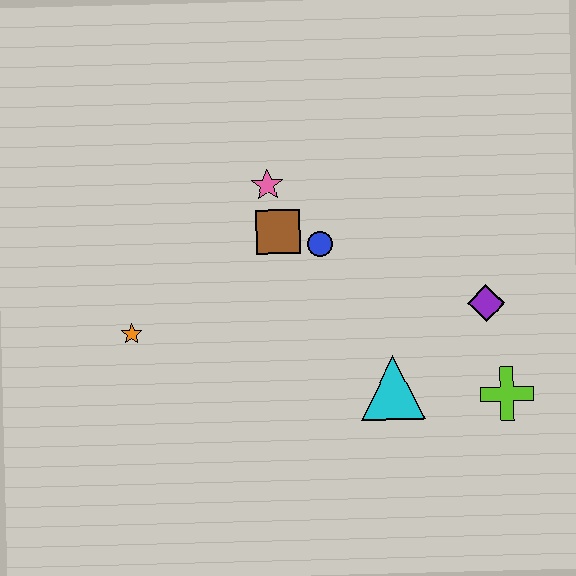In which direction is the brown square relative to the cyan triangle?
The brown square is above the cyan triangle.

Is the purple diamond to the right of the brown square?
Yes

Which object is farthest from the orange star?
The lime cross is farthest from the orange star.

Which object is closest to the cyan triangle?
The lime cross is closest to the cyan triangle.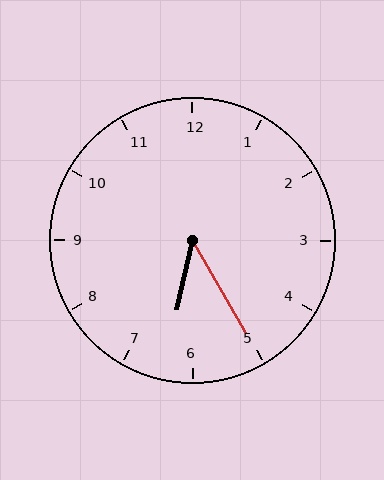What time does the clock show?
6:25.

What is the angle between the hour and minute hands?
Approximately 42 degrees.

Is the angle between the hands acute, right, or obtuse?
It is acute.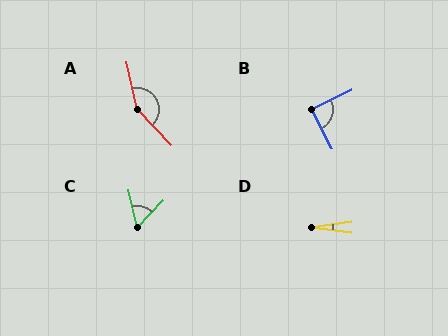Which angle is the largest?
A, at approximately 149 degrees.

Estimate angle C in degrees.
Approximately 57 degrees.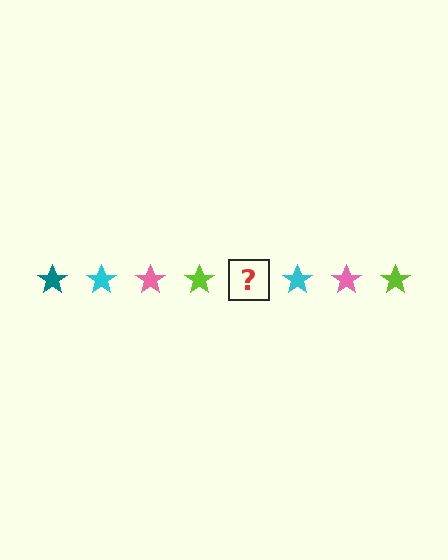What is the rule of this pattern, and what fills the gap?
The rule is that the pattern cycles through teal, cyan, pink, lime stars. The gap should be filled with a teal star.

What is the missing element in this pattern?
The missing element is a teal star.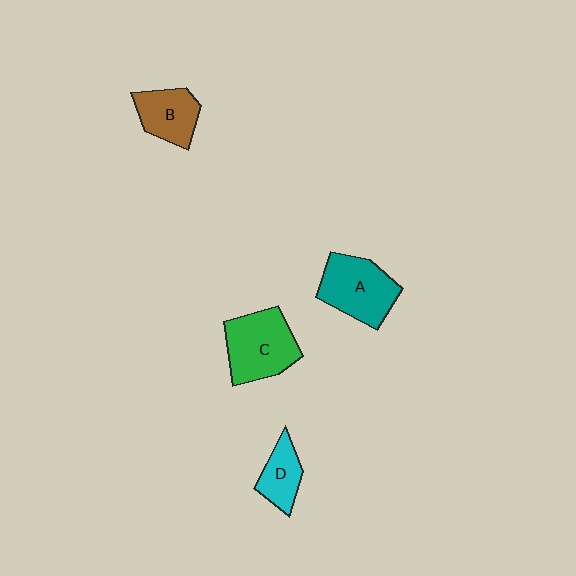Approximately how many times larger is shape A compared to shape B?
Approximately 1.4 times.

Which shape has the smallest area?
Shape D (cyan).